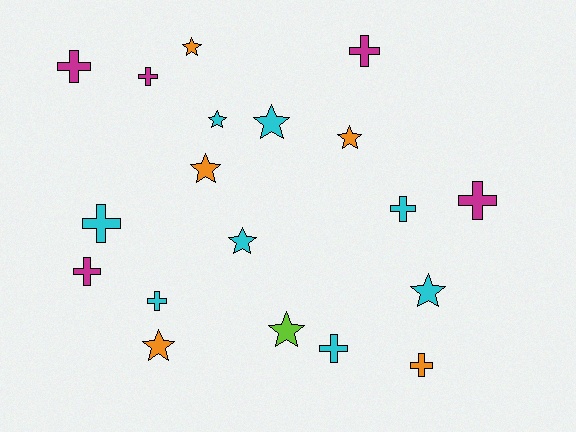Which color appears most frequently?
Cyan, with 8 objects.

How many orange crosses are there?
There is 1 orange cross.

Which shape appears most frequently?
Cross, with 10 objects.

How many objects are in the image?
There are 19 objects.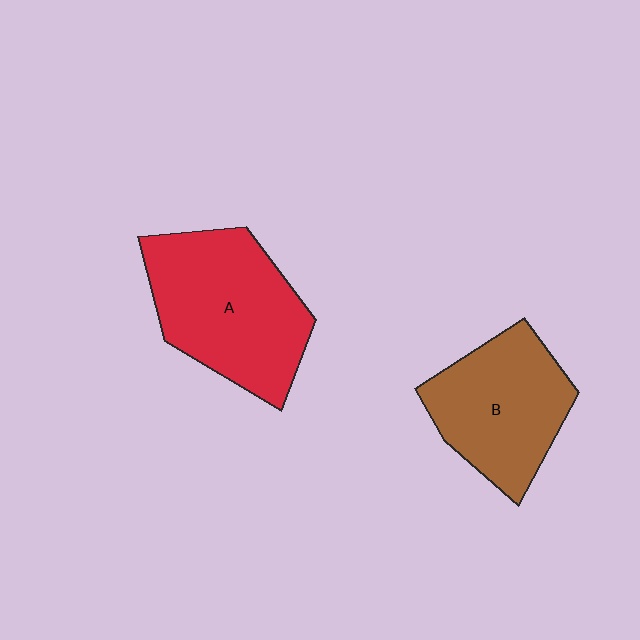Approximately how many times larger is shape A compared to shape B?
Approximately 1.2 times.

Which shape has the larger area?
Shape A (red).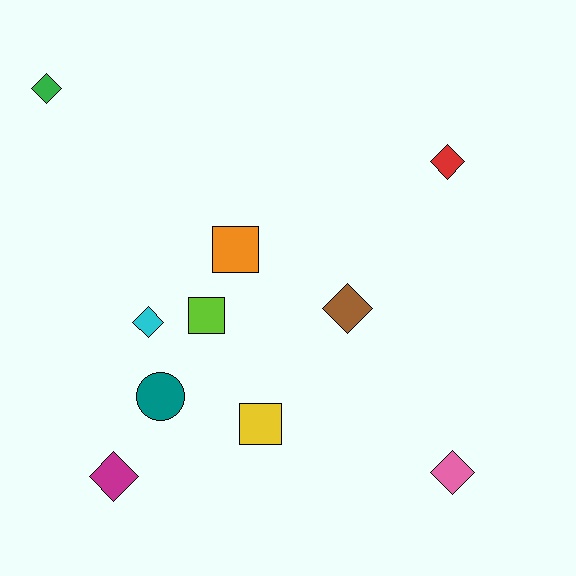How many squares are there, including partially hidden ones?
There are 3 squares.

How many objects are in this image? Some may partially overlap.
There are 10 objects.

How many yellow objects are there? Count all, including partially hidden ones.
There is 1 yellow object.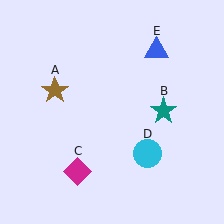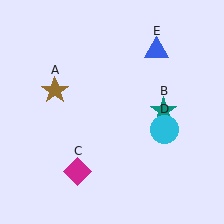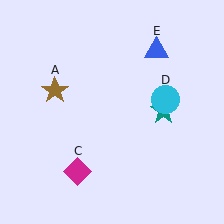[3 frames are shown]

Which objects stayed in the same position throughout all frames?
Brown star (object A) and teal star (object B) and magenta diamond (object C) and blue triangle (object E) remained stationary.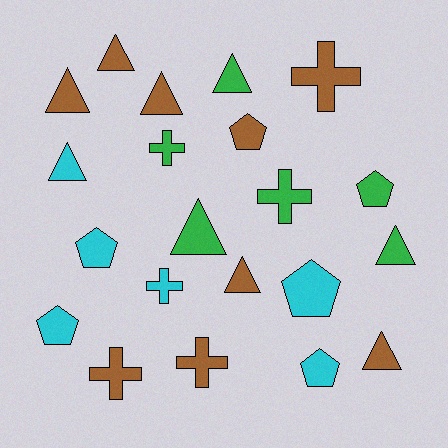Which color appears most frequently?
Brown, with 9 objects.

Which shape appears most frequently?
Triangle, with 9 objects.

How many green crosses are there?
There are 2 green crosses.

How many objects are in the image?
There are 21 objects.